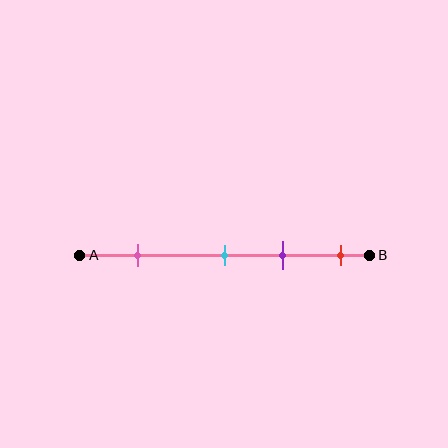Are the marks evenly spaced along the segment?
No, the marks are not evenly spaced.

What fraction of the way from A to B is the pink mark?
The pink mark is approximately 20% (0.2) of the way from A to B.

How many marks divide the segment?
There are 4 marks dividing the segment.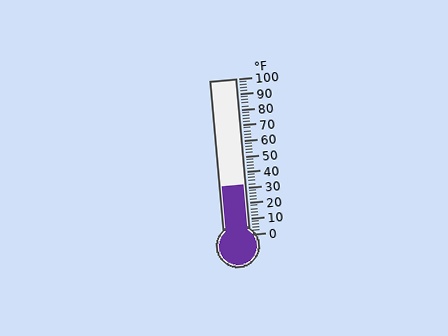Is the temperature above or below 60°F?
The temperature is below 60°F.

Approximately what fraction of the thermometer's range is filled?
The thermometer is filled to approximately 30% of its range.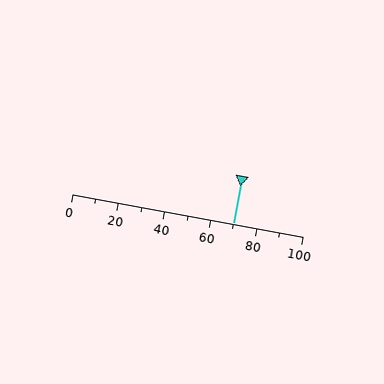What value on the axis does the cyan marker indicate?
The marker indicates approximately 70.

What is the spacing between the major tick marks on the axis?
The major ticks are spaced 20 apart.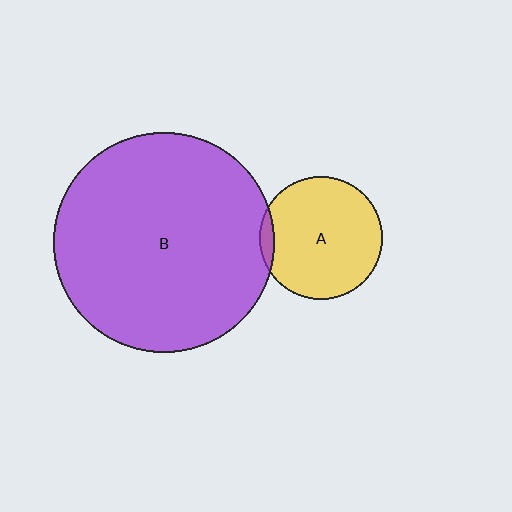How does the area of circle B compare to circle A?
Approximately 3.2 times.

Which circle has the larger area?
Circle B (purple).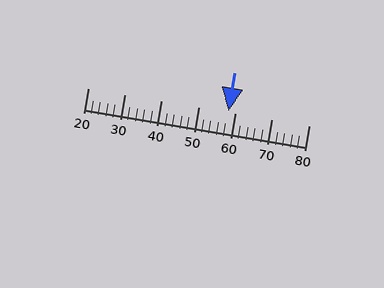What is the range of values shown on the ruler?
The ruler shows values from 20 to 80.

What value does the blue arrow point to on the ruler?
The blue arrow points to approximately 58.